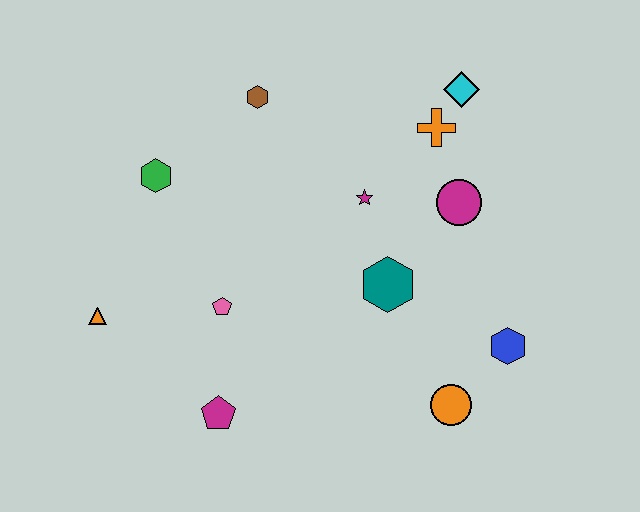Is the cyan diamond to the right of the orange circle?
Yes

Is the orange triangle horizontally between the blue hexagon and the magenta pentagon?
No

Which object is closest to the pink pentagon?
The magenta pentagon is closest to the pink pentagon.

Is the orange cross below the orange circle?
No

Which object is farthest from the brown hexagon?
The orange circle is farthest from the brown hexagon.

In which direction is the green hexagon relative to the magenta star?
The green hexagon is to the left of the magenta star.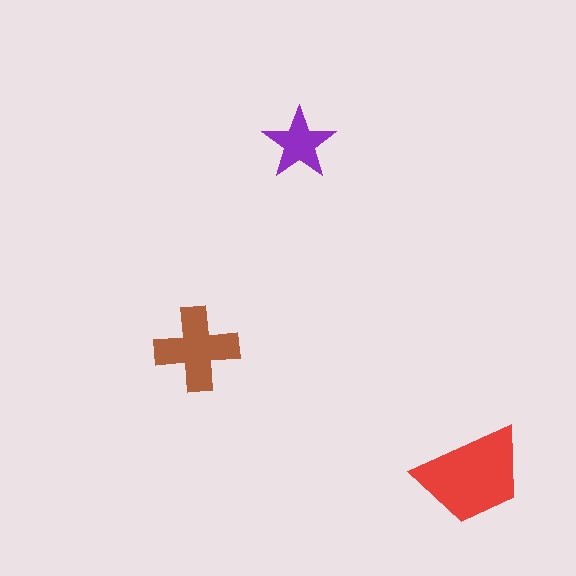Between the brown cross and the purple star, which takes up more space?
The brown cross.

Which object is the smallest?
The purple star.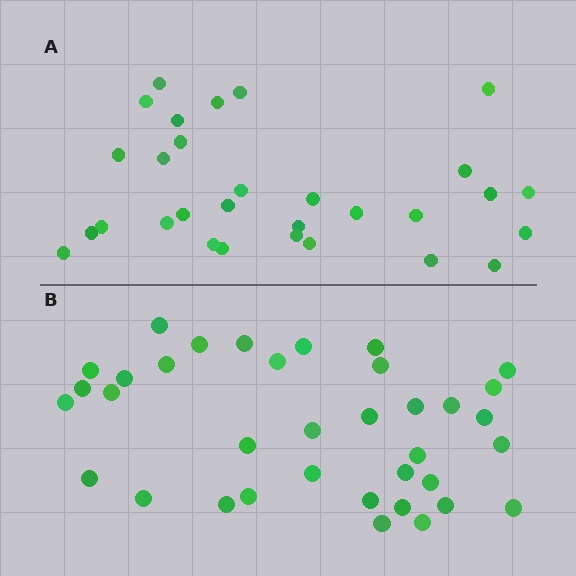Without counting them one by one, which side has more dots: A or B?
Region B (the bottom region) has more dots.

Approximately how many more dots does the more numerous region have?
Region B has about 6 more dots than region A.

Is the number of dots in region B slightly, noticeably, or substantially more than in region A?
Region B has only slightly more — the two regions are fairly close. The ratio is roughly 1.2 to 1.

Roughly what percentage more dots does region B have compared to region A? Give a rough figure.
About 20% more.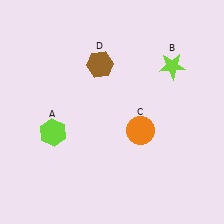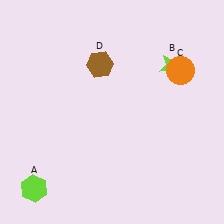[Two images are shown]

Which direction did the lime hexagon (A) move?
The lime hexagon (A) moved down.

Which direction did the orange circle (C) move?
The orange circle (C) moved up.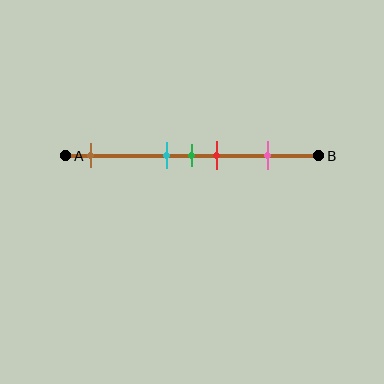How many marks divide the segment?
There are 5 marks dividing the segment.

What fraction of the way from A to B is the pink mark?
The pink mark is approximately 80% (0.8) of the way from A to B.